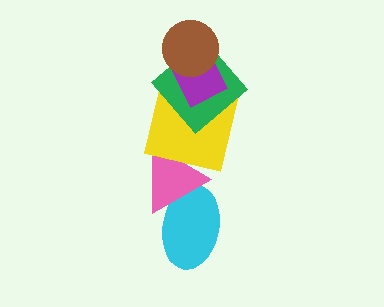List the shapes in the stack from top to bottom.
From top to bottom: the brown circle, the purple diamond, the green diamond, the yellow square, the pink triangle, the cyan ellipse.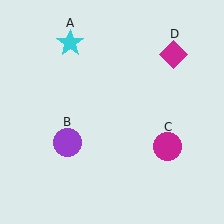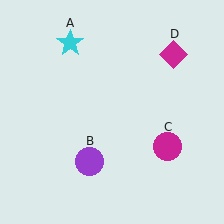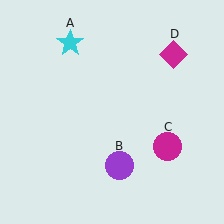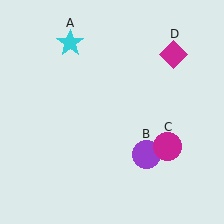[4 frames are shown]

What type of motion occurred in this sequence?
The purple circle (object B) rotated counterclockwise around the center of the scene.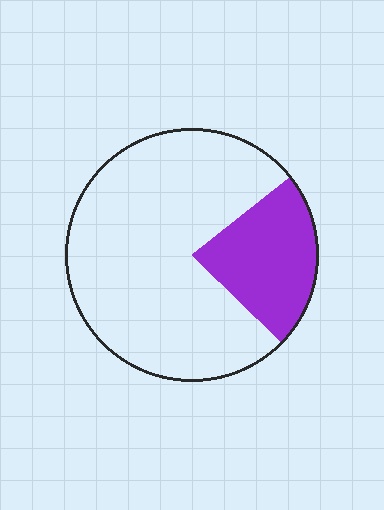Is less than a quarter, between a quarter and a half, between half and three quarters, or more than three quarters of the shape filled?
Less than a quarter.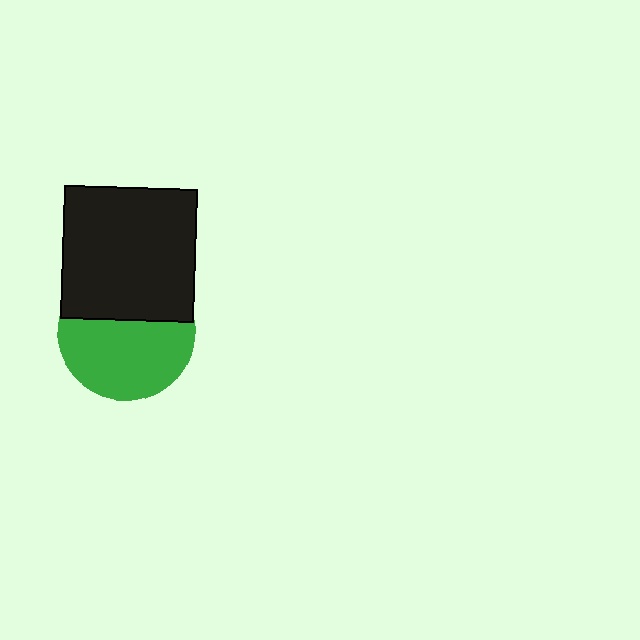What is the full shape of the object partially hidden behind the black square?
The partially hidden object is a green circle.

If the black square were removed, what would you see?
You would see the complete green circle.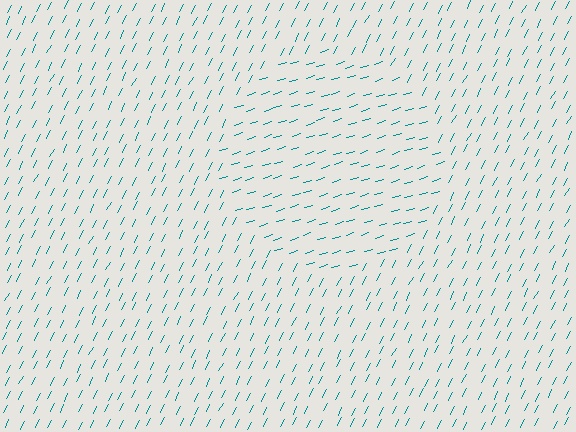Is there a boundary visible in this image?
Yes, there is a texture boundary formed by a change in line orientation.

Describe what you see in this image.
The image is filled with small teal line segments. A circle region in the image has lines oriented differently from the surrounding lines, creating a visible texture boundary.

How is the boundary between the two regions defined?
The boundary is defined purely by a change in line orientation (approximately 45 degrees difference). All lines are the same color and thickness.